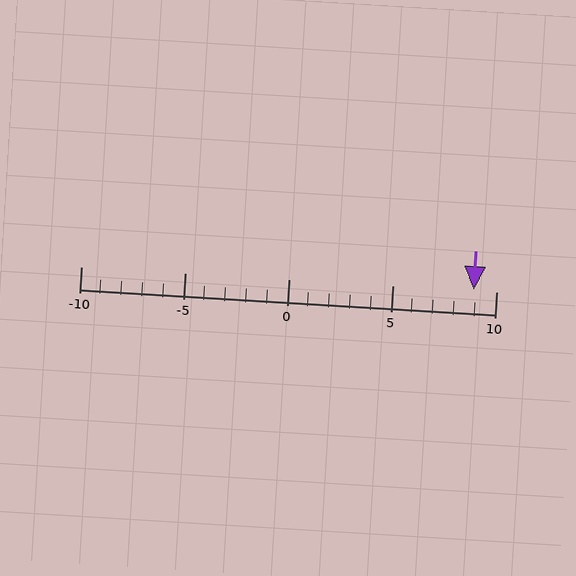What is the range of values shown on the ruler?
The ruler shows values from -10 to 10.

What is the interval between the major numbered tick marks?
The major tick marks are spaced 5 units apart.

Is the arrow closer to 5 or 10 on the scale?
The arrow is closer to 10.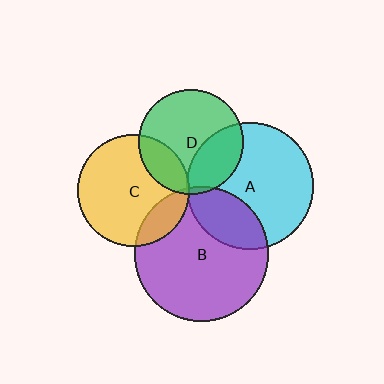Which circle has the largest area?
Circle B (purple).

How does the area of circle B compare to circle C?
Approximately 1.4 times.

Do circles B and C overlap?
Yes.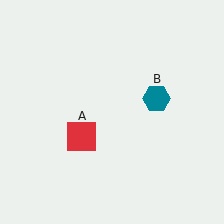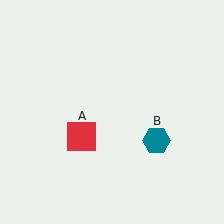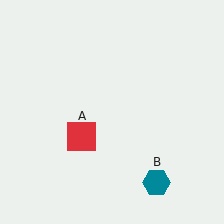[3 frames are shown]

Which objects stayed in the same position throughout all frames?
Red square (object A) remained stationary.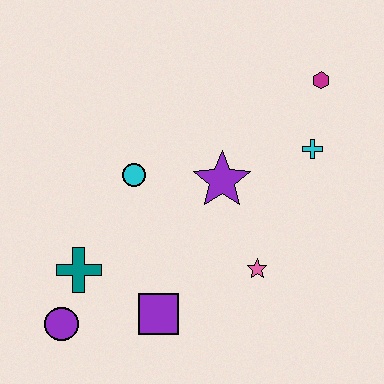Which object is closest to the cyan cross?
The magenta hexagon is closest to the cyan cross.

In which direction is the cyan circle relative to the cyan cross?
The cyan circle is to the left of the cyan cross.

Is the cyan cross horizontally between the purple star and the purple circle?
No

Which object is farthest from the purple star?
The purple circle is farthest from the purple star.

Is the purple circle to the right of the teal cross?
No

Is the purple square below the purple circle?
No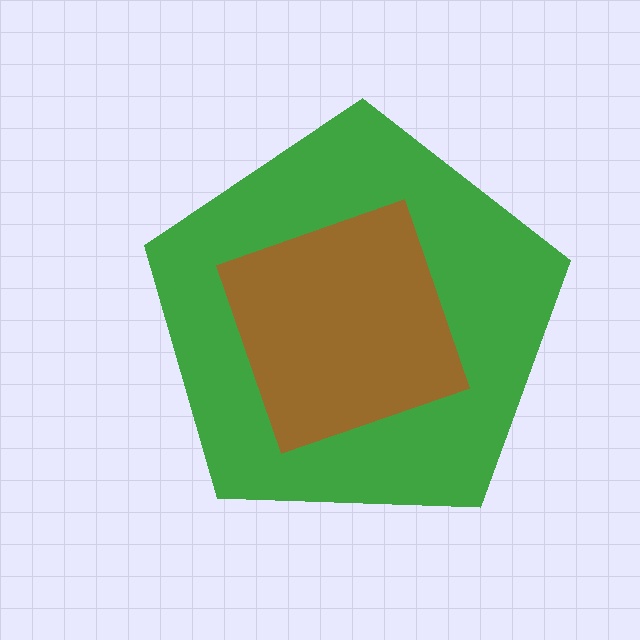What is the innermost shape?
The brown square.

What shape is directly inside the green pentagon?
The brown square.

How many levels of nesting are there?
2.